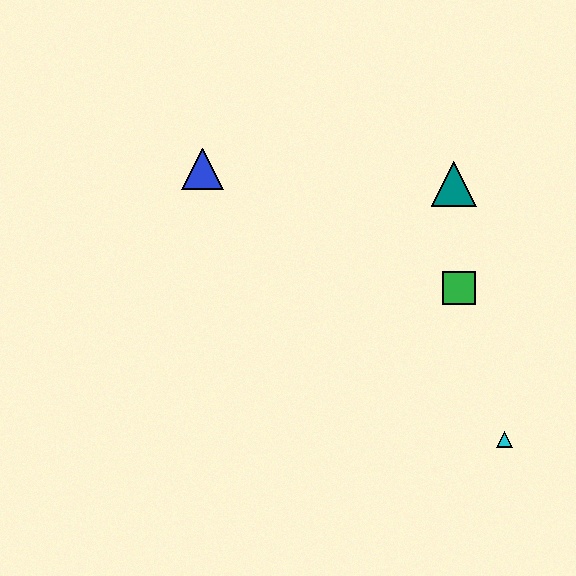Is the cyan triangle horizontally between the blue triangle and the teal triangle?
No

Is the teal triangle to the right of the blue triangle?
Yes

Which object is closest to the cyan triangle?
The green square is closest to the cyan triangle.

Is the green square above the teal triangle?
No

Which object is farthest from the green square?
The blue triangle is farthest from the green square.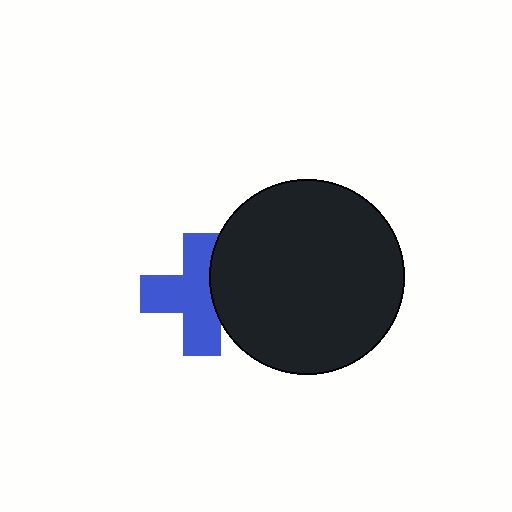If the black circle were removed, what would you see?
You would see the complete blue cross.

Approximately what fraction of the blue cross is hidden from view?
Roughly 30% of the blue cross is hidden behind the black circle.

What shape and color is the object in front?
The object in front is a black circle.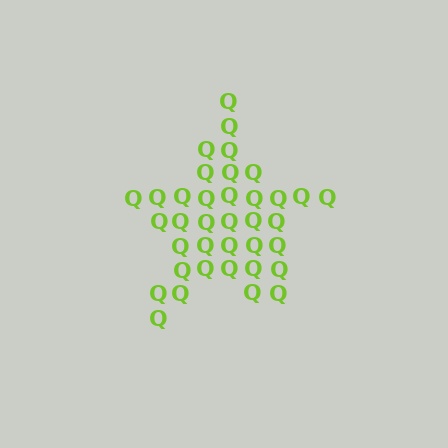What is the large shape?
The large shape is a star.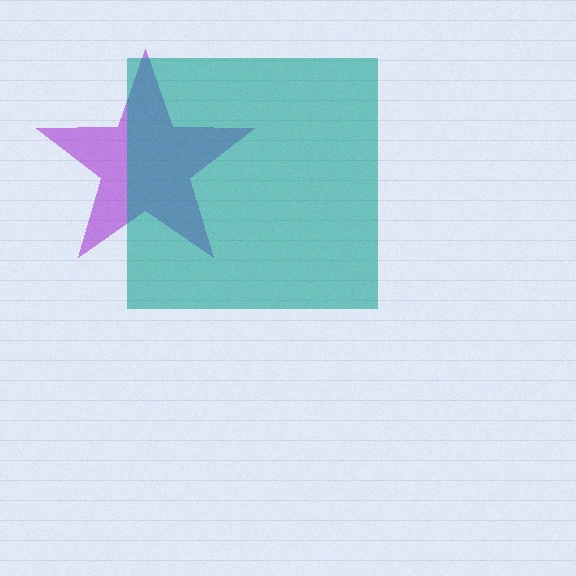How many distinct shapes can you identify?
There are 2 distinct shapes: a purple star, a teal square.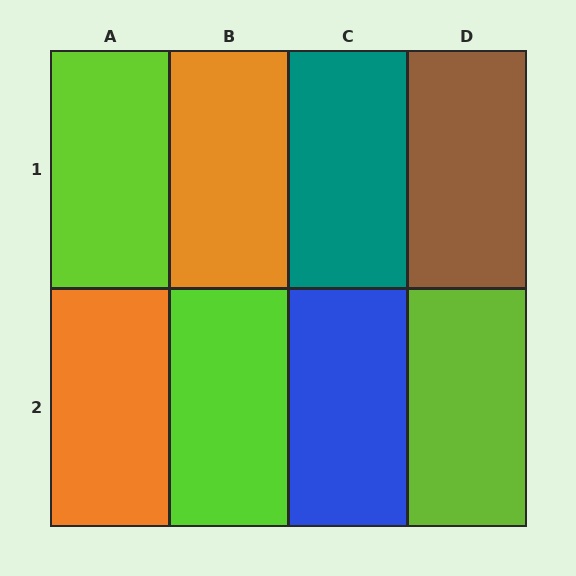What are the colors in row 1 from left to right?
Lime, orange, teal, brown.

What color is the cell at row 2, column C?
Blue.